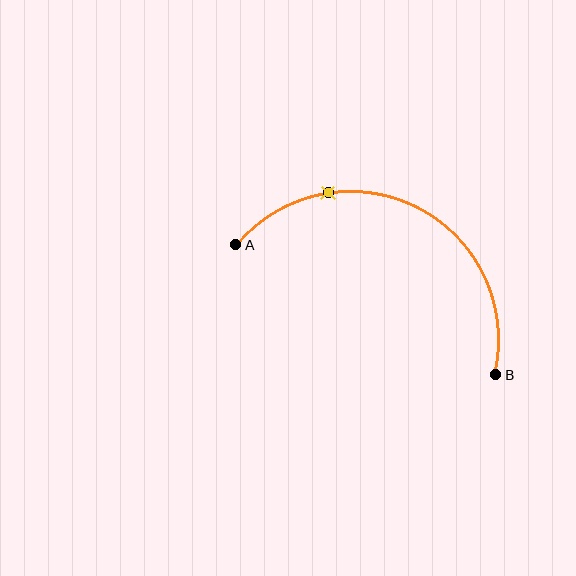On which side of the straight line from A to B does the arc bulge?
The arc bulges above the straight line connecting A and B.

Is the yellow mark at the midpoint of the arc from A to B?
No. The yellow mark lies on the arc but is closer to endpoint A. The arc midpoint would be at the point on the curve equidistant along the arc from both A and B.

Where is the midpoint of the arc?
The arc midpoint is the point on the curve farthest from the straight line joining A and B. It sits above that line.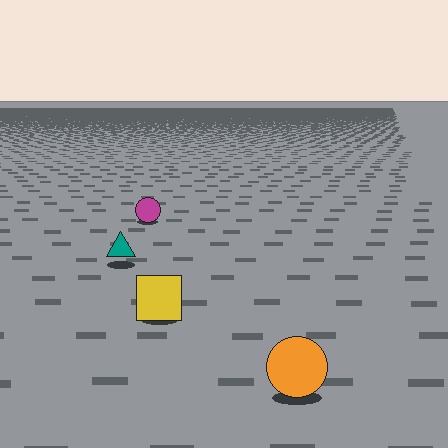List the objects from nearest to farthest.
From nearest to farthest: the orange circle, the yellow square, the teal triangle, the magenta circle.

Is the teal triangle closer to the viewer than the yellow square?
No. The yellow square is closer — you can tell from the texture gradient: the ground texture is coarser near it.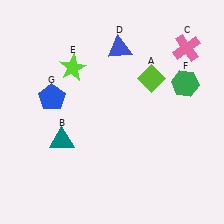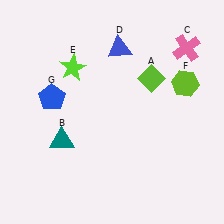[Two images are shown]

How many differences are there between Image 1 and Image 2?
There is 1 difference between the two images.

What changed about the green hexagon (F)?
In Image 1, F is green. In Image 2, it changed to lime.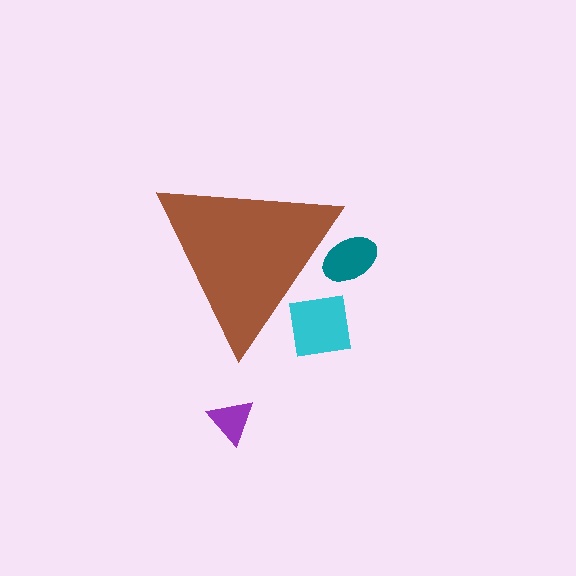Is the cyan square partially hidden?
Yes, the cyan square is partially hidden behind the brown triangle.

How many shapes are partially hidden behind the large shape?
2 shapes are partially hidden.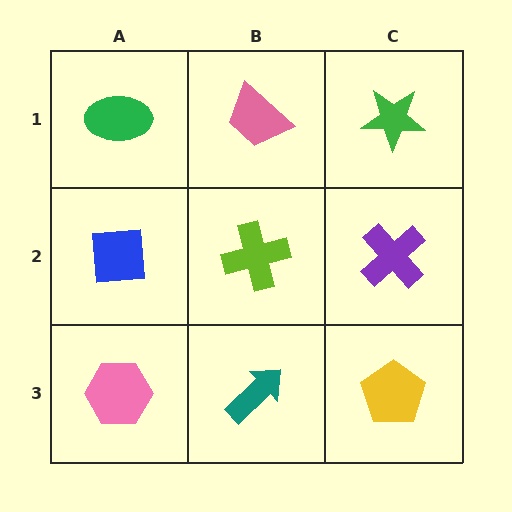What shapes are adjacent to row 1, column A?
A blue square (row 2, column A), a pink trapezoid (row 1, column B).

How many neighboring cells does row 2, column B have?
4.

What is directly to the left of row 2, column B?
A blue square.